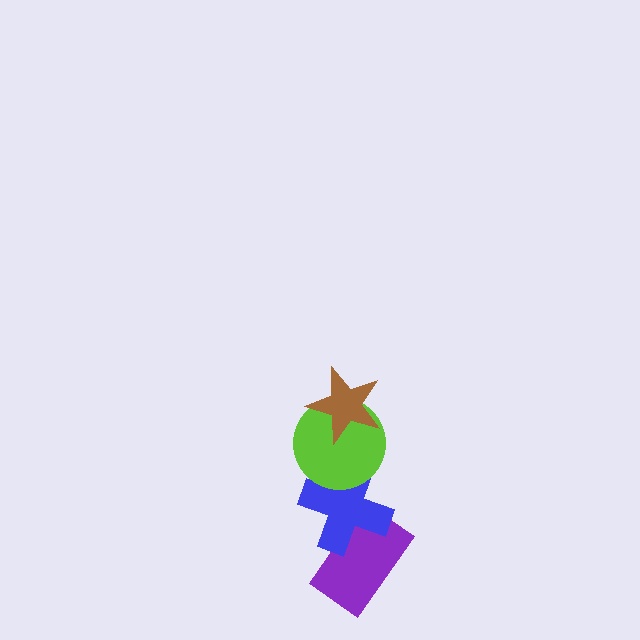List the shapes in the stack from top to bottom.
From top to bottom: the brown star, the lime circle, the blue cross, the purple rectangle.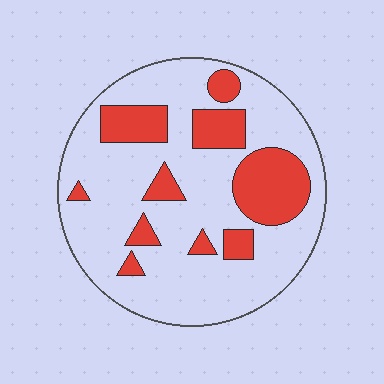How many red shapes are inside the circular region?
10.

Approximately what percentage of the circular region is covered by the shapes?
Approximately 25%.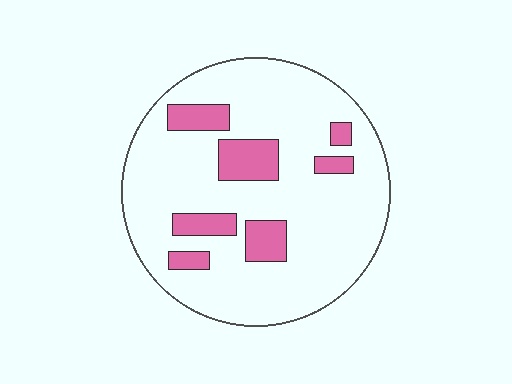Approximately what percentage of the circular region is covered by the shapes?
Approximately 15%.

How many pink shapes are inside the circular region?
7.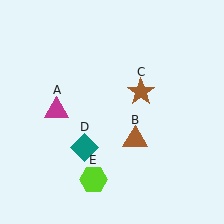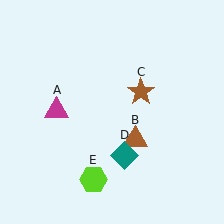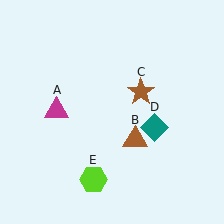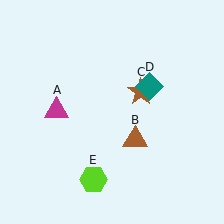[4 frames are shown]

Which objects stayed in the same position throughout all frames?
Magenta triangle (object A) and brown triangle (object B) and brown star (object C) and lime hexagon (object E) remained stationary.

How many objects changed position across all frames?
1 object changed position: teal diamond (object D).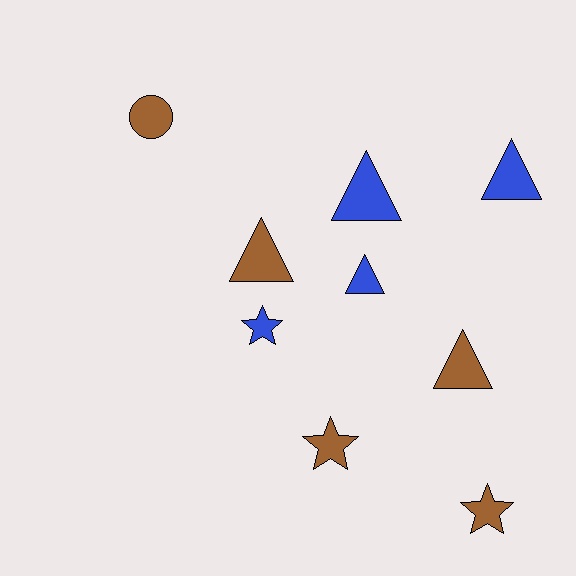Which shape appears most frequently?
Triangle, with 5 objects.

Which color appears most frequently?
Brown, with 5 objects.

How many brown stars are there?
There are 2 brown stars.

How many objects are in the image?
There are 9 objects.